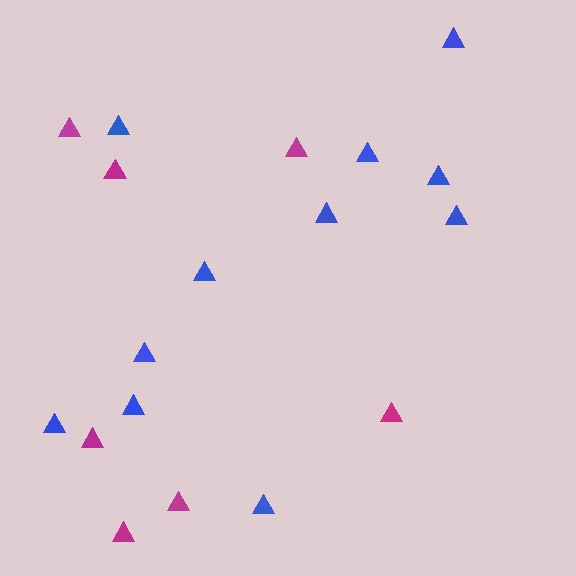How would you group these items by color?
There are 2 groups: one group of magenta triangles (7) and one group of blue triangles (11).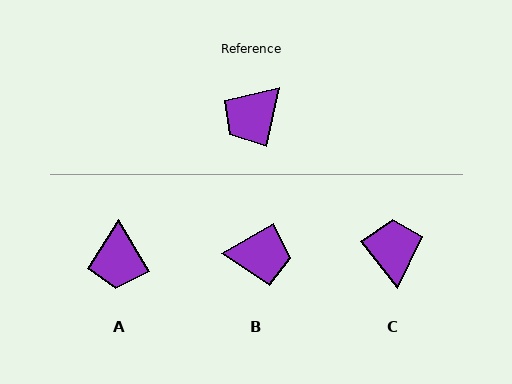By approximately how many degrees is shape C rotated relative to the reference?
Approximately 129 degrees clockwise.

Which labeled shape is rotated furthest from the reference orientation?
B, about 133 degrees away.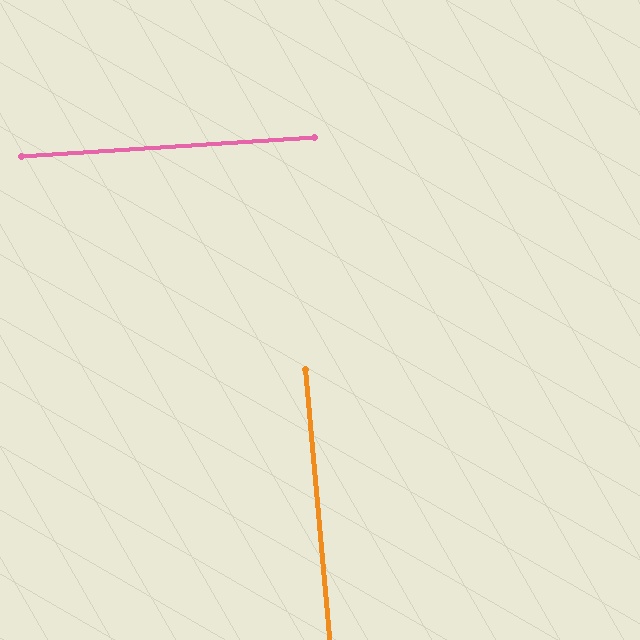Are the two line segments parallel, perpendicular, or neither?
Perpendicular — they meet at approximately 88°.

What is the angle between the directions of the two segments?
Approximately 88 degrees.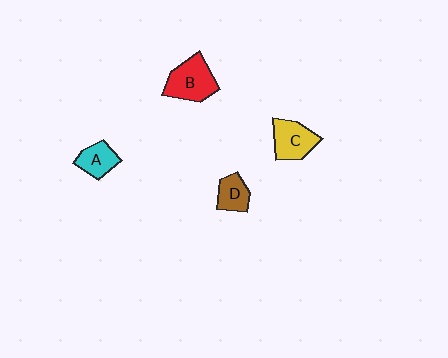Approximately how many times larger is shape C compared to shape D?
Approximately 1.4 times.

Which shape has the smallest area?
Shape D (brown).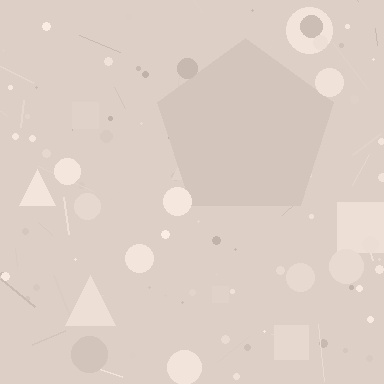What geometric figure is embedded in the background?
A pentagon is embedded in the background.